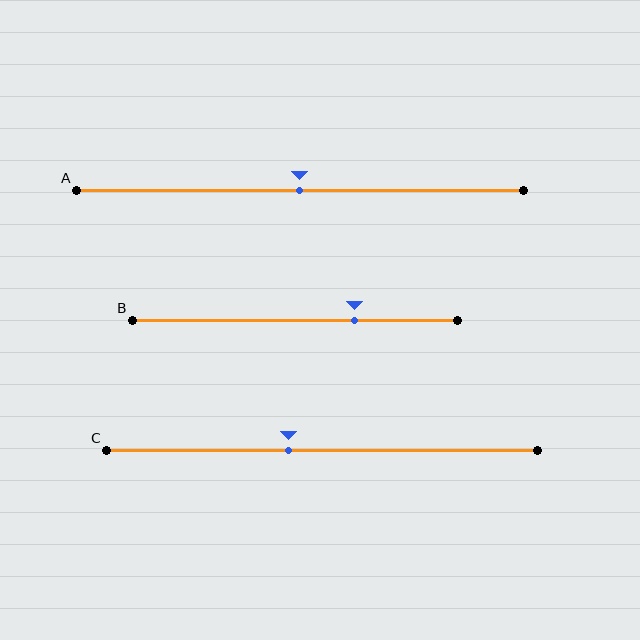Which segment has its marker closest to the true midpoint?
Segment A has its marker closest to the true midpoint.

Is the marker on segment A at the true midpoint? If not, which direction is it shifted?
Yes, the marker on segment A is at the true midpoint.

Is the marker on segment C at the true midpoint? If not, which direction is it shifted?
No, the marker on segment C is shifted to the left by about 8% of the segment length.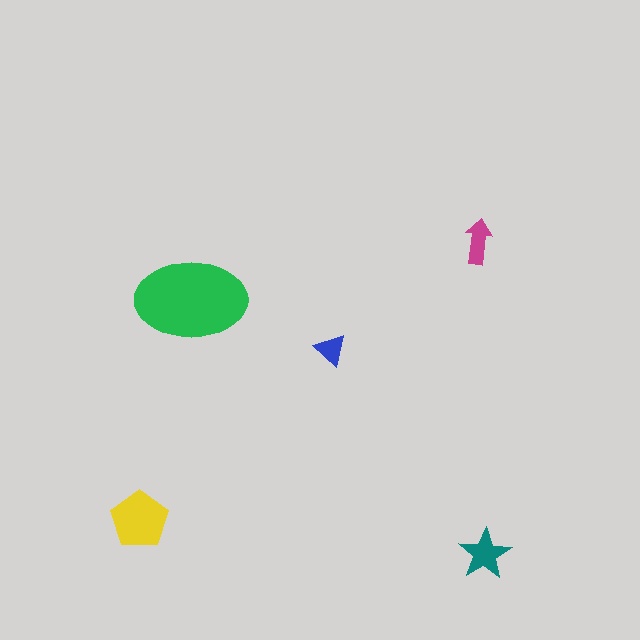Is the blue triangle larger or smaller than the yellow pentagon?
Smaller.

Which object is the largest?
The green ellipse.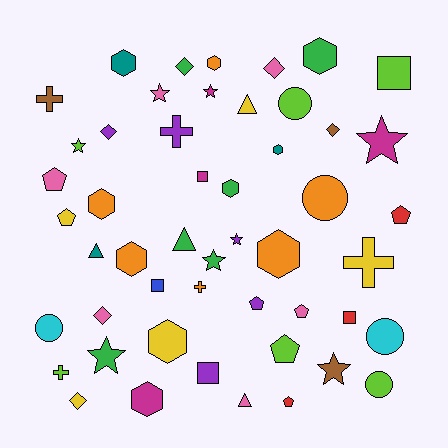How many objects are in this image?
There are 50 objects.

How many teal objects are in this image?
There are 3 teal objects.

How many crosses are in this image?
There are 5 crosses.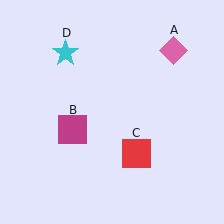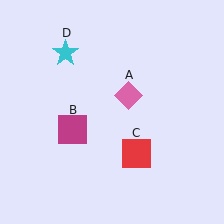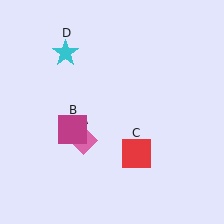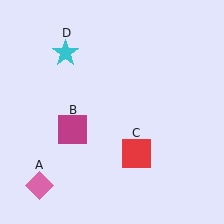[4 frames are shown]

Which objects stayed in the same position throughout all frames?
Magenta square (object B) and red square (object C) and cyan star (object D) remained stationary.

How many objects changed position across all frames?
1 object changed position: pink diamond (object A).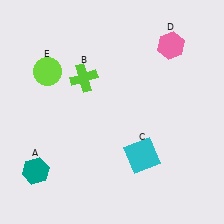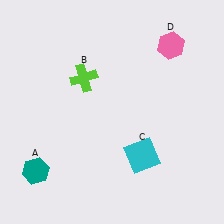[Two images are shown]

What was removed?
The lime circle (E) was removed in Image 2.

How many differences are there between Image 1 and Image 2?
There is 1 difference between the two images.